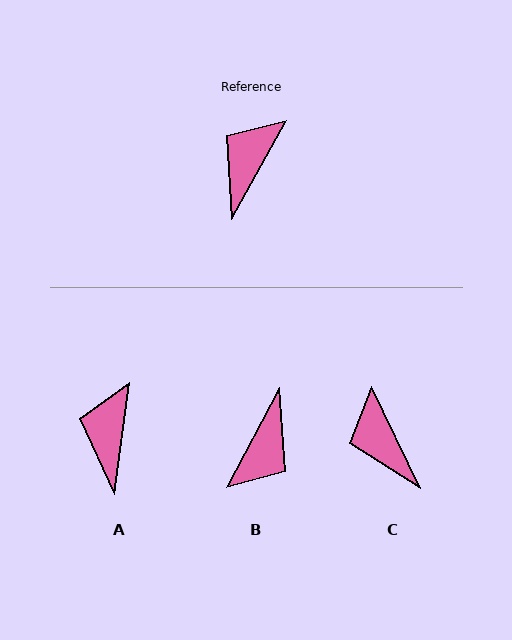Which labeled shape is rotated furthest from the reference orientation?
B, about 179 degrees away.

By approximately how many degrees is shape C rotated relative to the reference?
Approximately 55 degrees counter-clockwise.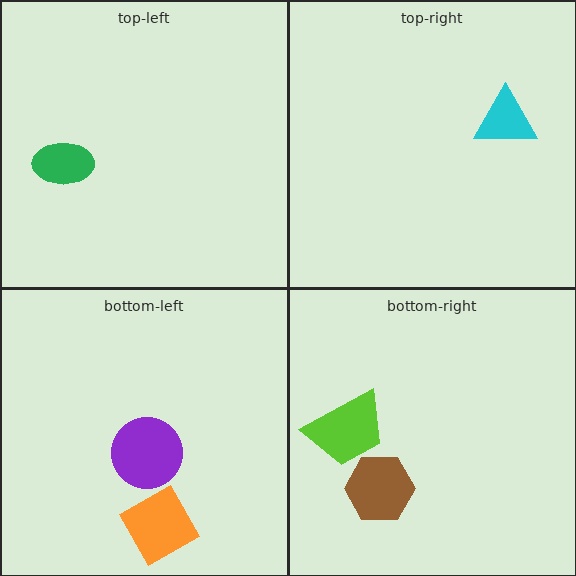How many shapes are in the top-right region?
1.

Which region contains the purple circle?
The bottom-left region.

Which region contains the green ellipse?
The top-left region.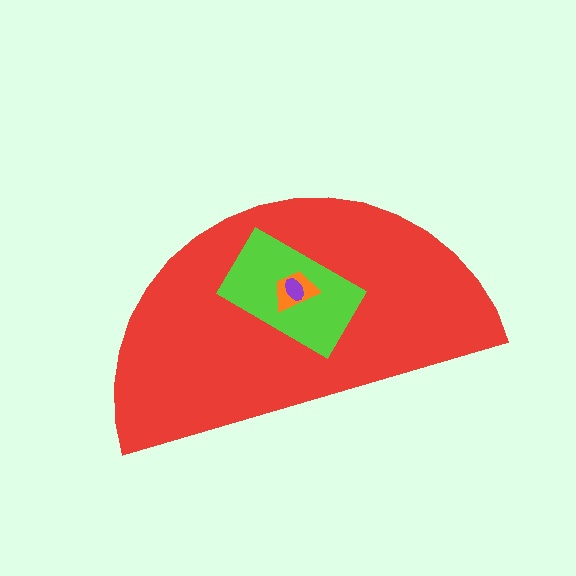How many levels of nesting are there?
4.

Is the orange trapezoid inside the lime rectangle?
Yes.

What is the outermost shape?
The red semicircle.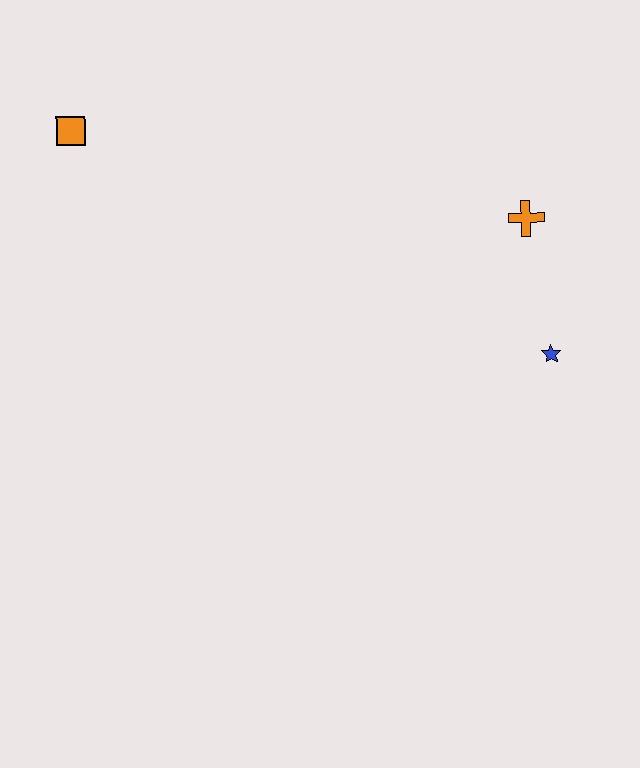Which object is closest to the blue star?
The orange cross is closest to the blue star.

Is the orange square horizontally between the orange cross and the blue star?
No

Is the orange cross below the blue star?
No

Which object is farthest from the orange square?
The blue star is farthest from the orange square.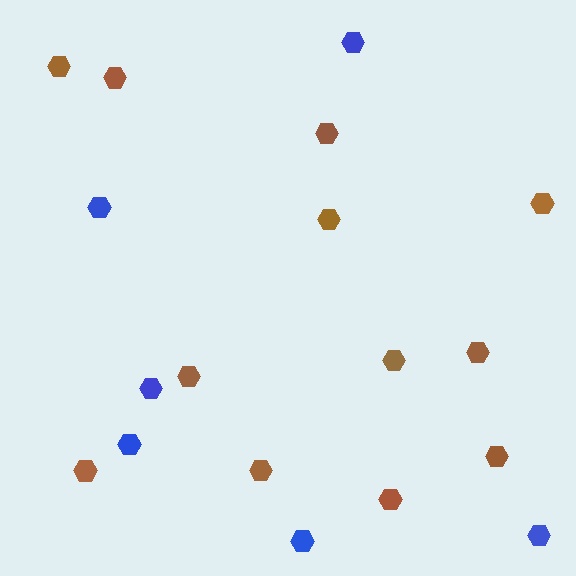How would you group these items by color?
There are 2 groups: one group of brown hexagons (12) and one group of blue hexagons (6).